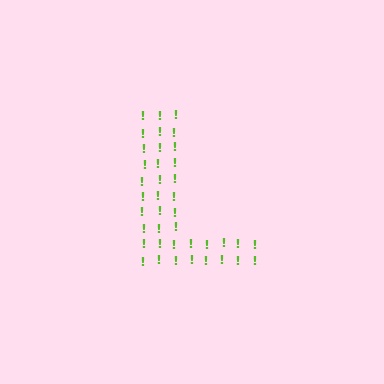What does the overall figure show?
The overall figure shows the letter L.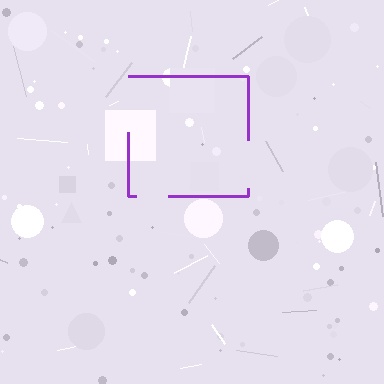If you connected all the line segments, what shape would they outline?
They would outline a square.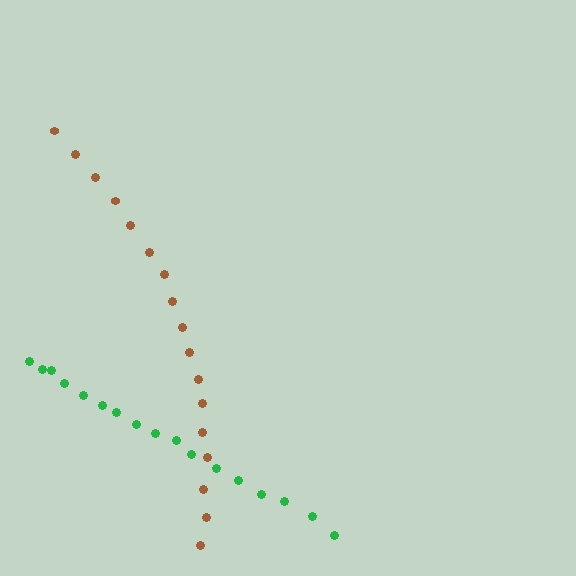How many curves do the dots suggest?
There are 2 distinct paths.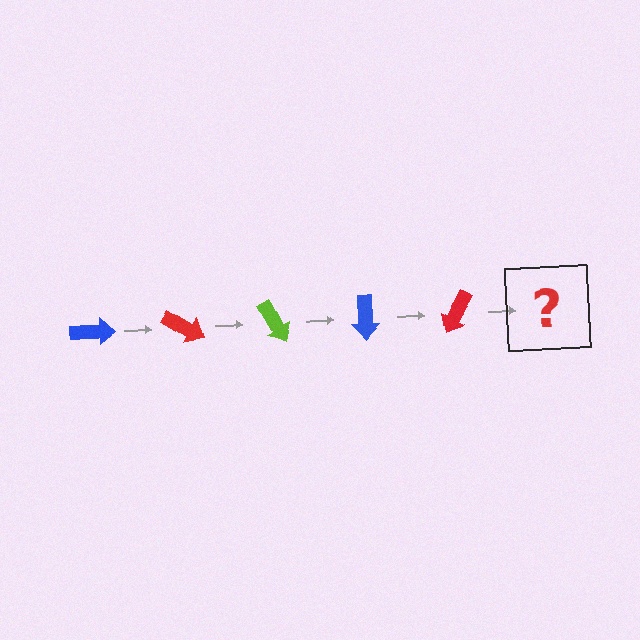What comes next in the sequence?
The next element should be a lime arrow, rotated 150 degrees from the start.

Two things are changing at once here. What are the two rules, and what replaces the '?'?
The two rules are that it rotates 30 degrees each step and the color cycles through blue, red, and lime. The '?' should be a lime arrow, rotated 150 degrees from the start.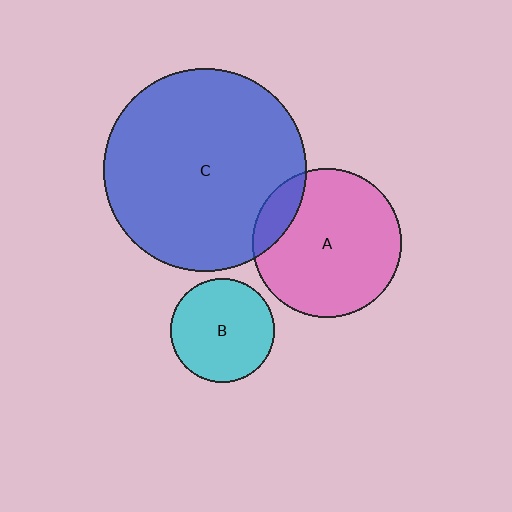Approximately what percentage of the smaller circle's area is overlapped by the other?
Approximately 15%.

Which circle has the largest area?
Circle C (blue).